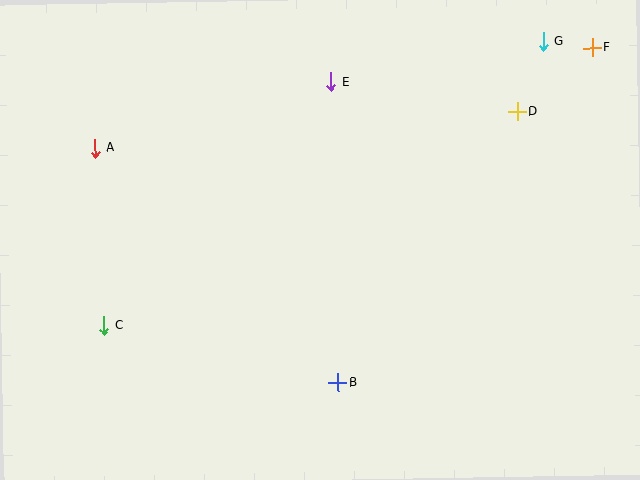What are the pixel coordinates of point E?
Point E is at (331, 82).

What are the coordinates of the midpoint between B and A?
The midpoint between B and A is at (217, 265).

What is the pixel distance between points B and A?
The distance between B and A is 338 pixels.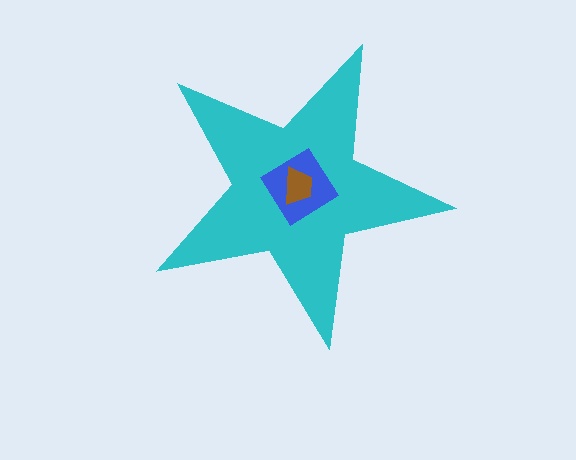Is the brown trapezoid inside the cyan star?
Yes.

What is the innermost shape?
The brown trapezoid.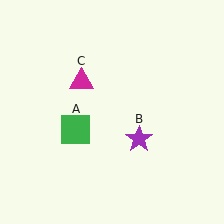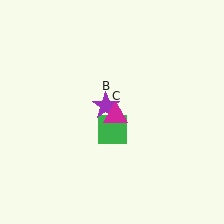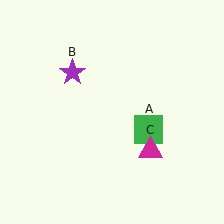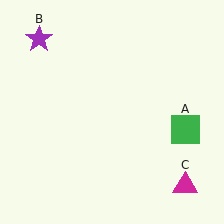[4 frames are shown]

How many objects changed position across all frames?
3 objects changed position: green square (object A), purple star (object B), magenta triangle (object C).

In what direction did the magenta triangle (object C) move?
The magenta triangle (object C) moved down and to the right.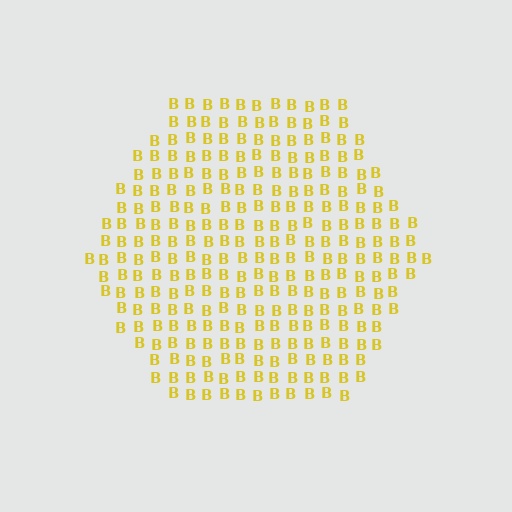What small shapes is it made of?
It is made of small letter B's.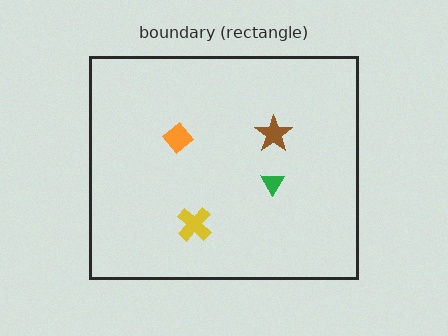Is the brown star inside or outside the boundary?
Inside.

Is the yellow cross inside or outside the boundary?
Inside.